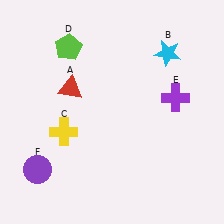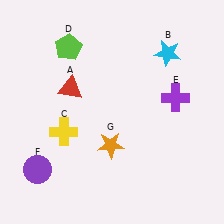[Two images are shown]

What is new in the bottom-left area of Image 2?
An orange star (G) was added in the bottom-left area of Image 2.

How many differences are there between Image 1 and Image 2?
There is 1 difference between the two images.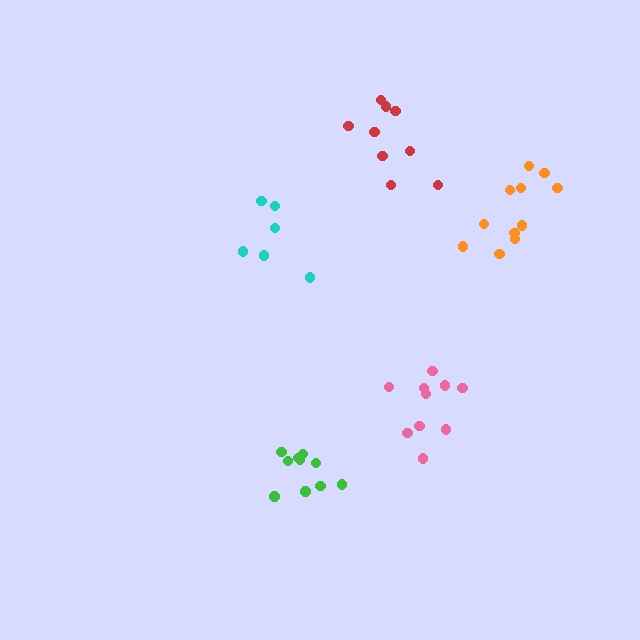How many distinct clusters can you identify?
There are 5 distinct clusters.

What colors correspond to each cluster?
The clusters are colored: orange, red, cyan, pink, green.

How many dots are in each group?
Group 1: 11 dots, Group 2: 9 dots, Group 3: 6 dots, Group 4: 10 dots, Group 5: 10 dots (46 total).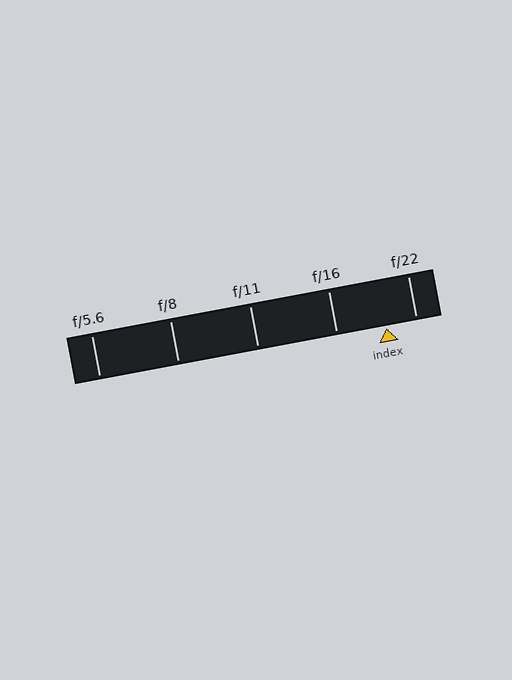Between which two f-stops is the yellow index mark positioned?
The index mark is between f/16 and f/22.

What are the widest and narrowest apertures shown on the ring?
The widest aperture shown is f/5.6 and the narrowest is f/22.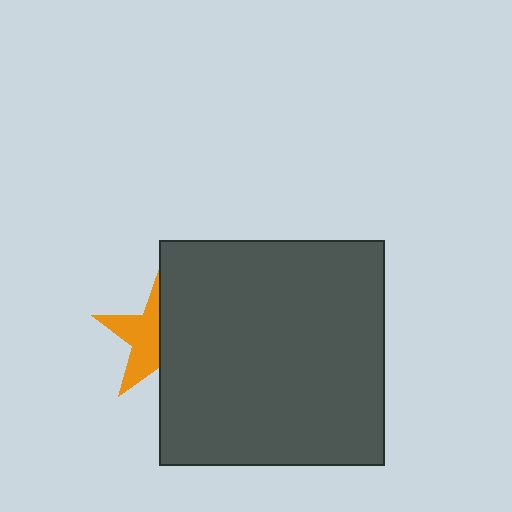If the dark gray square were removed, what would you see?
You would see the complete orange star.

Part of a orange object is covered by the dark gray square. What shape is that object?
It is a star.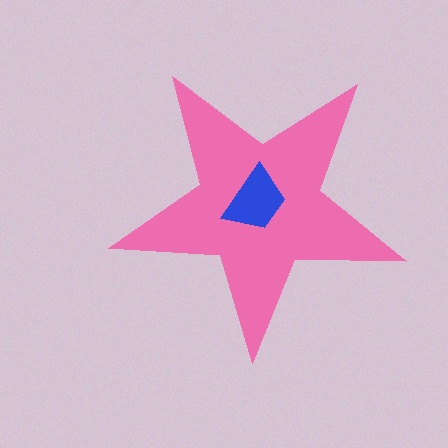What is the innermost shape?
The blue trapezoid.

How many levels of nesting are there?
2.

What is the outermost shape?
The pink star.